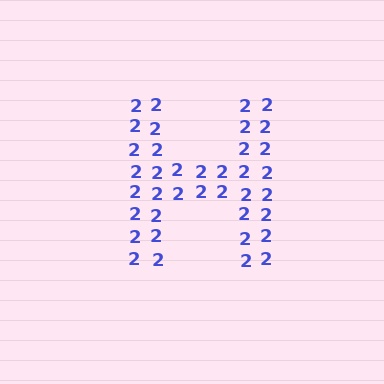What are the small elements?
The small elements are digit 2's.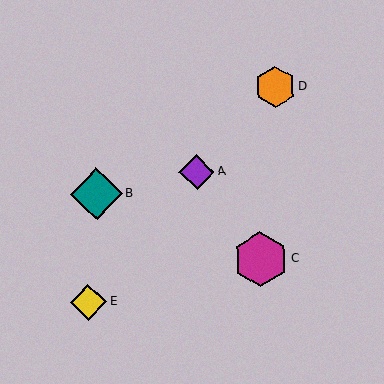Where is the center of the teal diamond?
The center of the teal diamond is at (96, 194).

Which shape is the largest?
The magenta hexagon (labeled C) is the largest.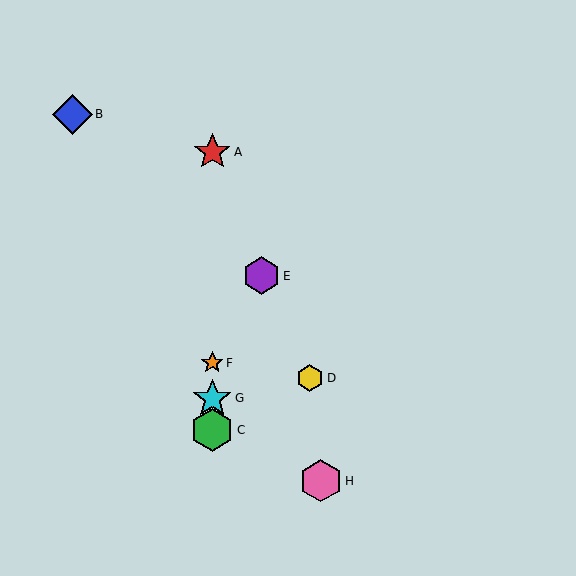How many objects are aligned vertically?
4 objects (A, C, F, G) are aligned vertically.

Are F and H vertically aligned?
No, F is at x≈212 and H is at x≈321.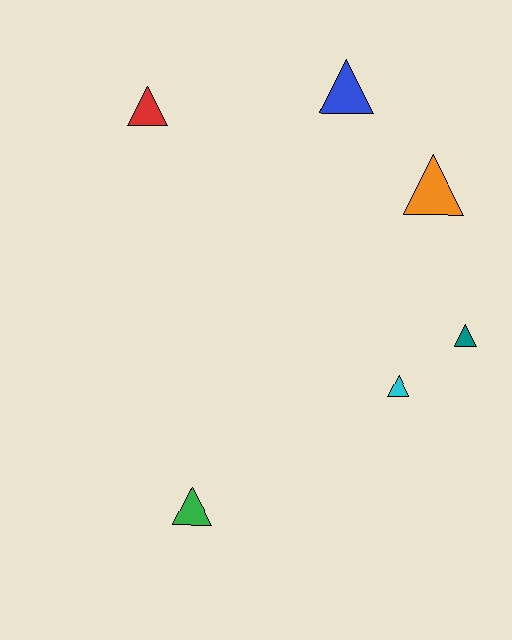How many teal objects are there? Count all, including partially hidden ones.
There is 1 teal object.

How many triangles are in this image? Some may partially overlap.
There are 6 triangles.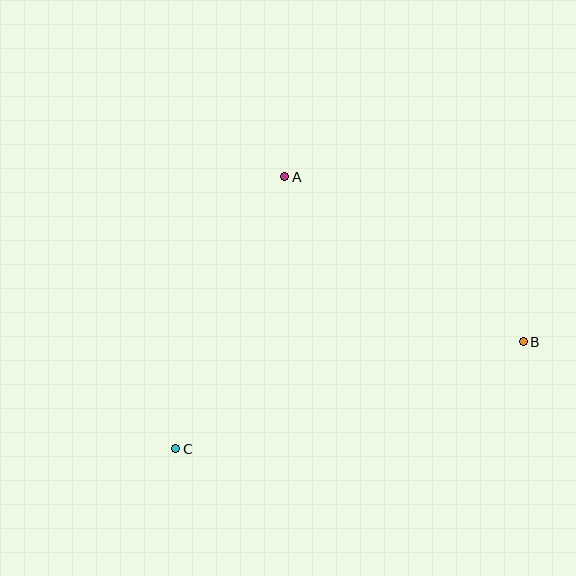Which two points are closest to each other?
Points A and B are closest to each other.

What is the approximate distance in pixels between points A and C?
The distance between A and C is approximately 293 pixels.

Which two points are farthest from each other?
Points B and C are farthest from each other.